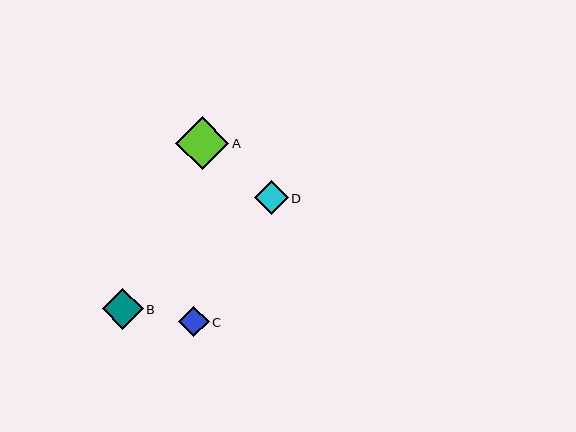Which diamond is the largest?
Diamond A is the largest with a size of approximately 53 pixels.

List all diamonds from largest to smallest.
From largest to smallest: A, B, D, C.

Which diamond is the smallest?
Diamond C is the smallest with a size of approximately 30 pixels.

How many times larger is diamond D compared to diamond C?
Diamond D is approximately 1.1 times the size of diamond C.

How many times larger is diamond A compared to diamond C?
Diamond A is approximately 1.8 times the size of diamond C.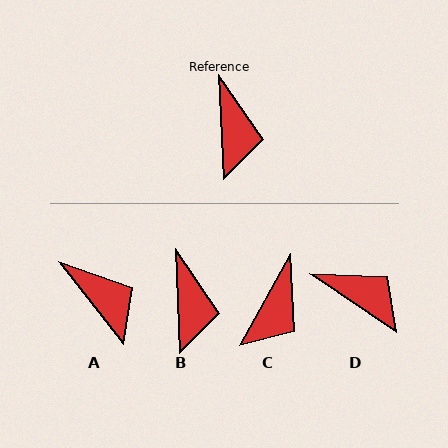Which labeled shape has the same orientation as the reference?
B.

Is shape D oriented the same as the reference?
No, it is off by about 53 degrees.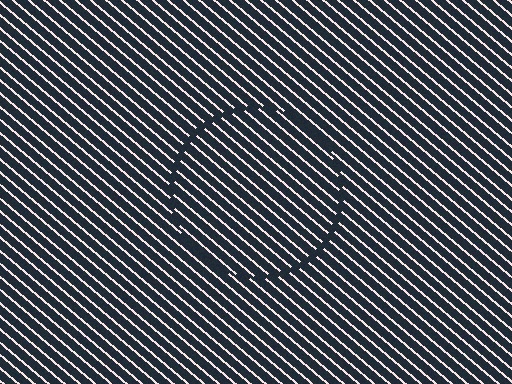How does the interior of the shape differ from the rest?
The interior of the shape contains the same grating, shifted by half a period — the contour is defined by the phase discontinuity where line-ends from the inner and outer gratings abut.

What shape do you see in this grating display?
An illusory circle. The interior of the shape contains the same grating, shifted by half a period — the contour is defined by the phase discontinuity where line-ends from the inner and outer gratings abut.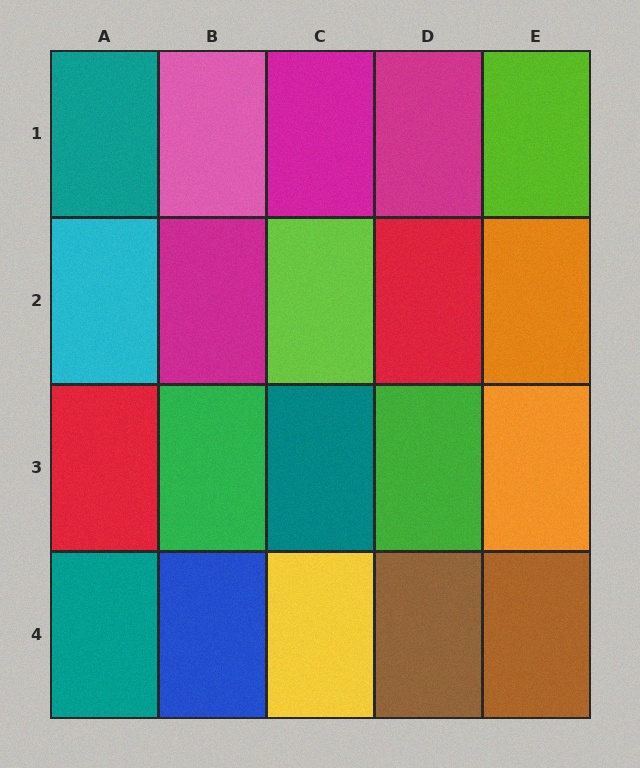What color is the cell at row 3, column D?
Green.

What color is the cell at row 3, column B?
Green.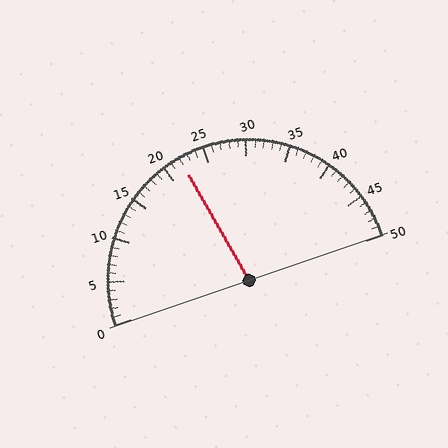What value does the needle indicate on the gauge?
The needle indicates approximately 22.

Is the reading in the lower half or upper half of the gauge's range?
The reading is in the lower half of the range (0 to 50).